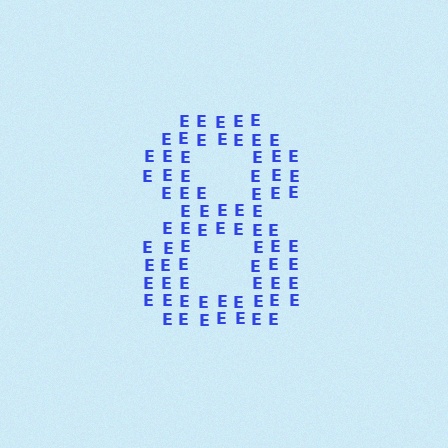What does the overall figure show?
The overall figure shows the digit 8.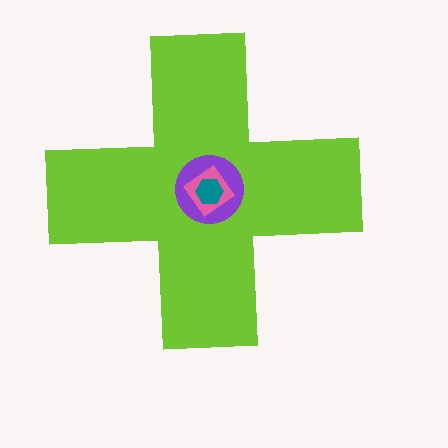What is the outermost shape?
The lime cross.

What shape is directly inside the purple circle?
The pink diamond.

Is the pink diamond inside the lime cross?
Yes.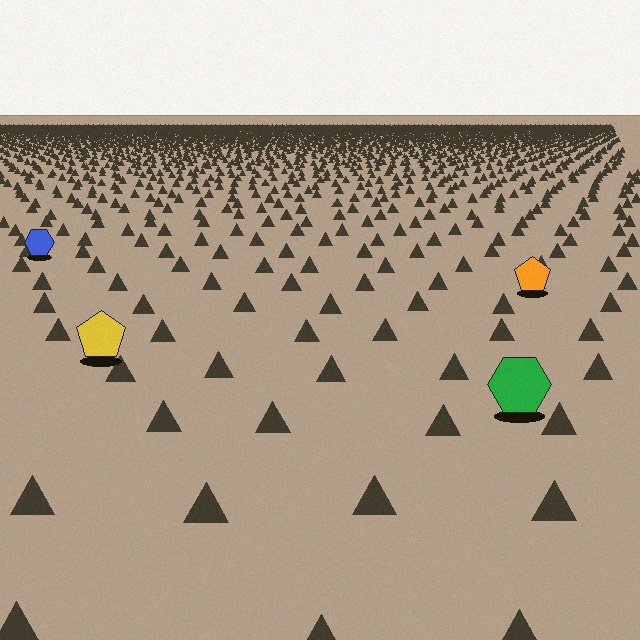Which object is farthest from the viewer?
The blue hexagon is farthest from the viewer. It appears smaller and the ground texture around it is denser.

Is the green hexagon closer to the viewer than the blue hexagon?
Yes. The green hexagon is closer — you can tell from the texture gradient: the ground texture is coarser near it.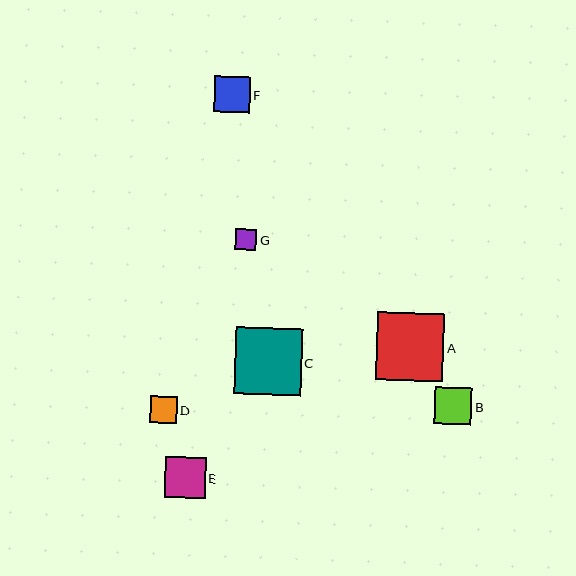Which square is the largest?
Square A is the largest with a size of approximately 67 pixels.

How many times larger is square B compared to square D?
Square B is approximately 1.4 times the size of square D.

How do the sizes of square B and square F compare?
Square B and square F are approximately the same size.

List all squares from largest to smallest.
From largest to smallest: A, C, E, B, F, D, G.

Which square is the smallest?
Square G is the smallest with a size of approximately 22 pixels.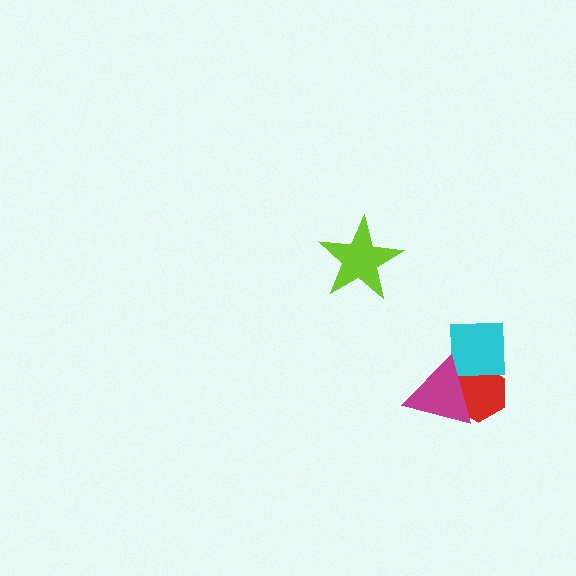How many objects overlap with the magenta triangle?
2 objects overlap with the magenta triangle.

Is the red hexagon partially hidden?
Yes, it is partially covered by another shape.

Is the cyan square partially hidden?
Yes, it is partially covered by another shape.